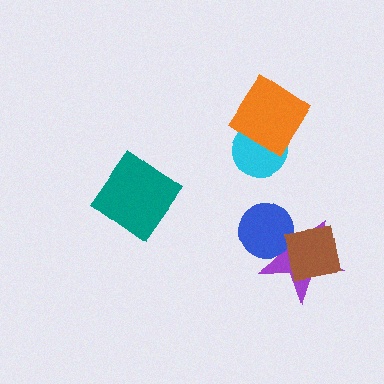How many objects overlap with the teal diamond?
0 objects overlap with the teal diamond.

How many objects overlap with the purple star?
2 objects overlap with the purple star.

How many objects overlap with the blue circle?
2 objects overlap with the blue circle.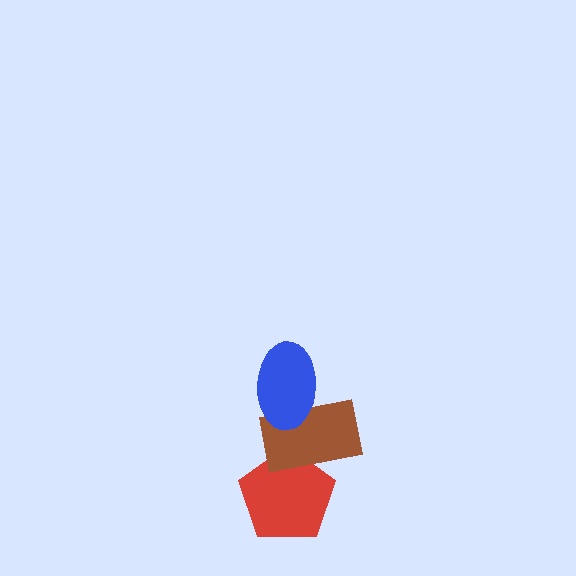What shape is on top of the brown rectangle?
The blue ellipse is on top of the brown rectangle.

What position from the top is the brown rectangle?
The brown rectangle is 2nd from the top.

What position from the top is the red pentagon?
The red pentagon is 3rd from the top.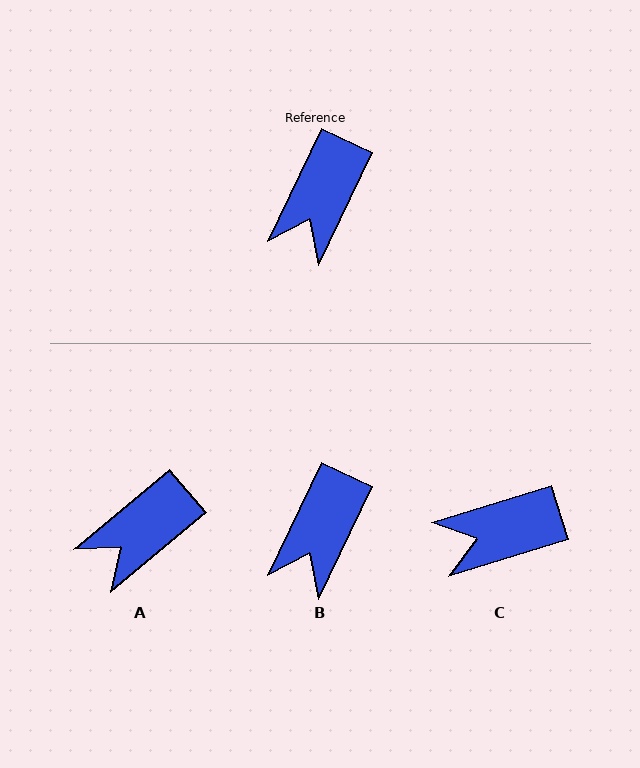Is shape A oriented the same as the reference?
No, it is off by about 25 degrees.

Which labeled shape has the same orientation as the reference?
B.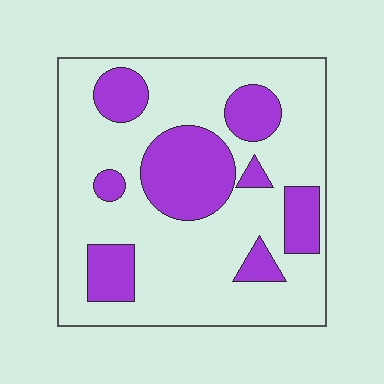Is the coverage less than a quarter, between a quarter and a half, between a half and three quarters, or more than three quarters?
Between a quarter and a half.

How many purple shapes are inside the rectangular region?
8.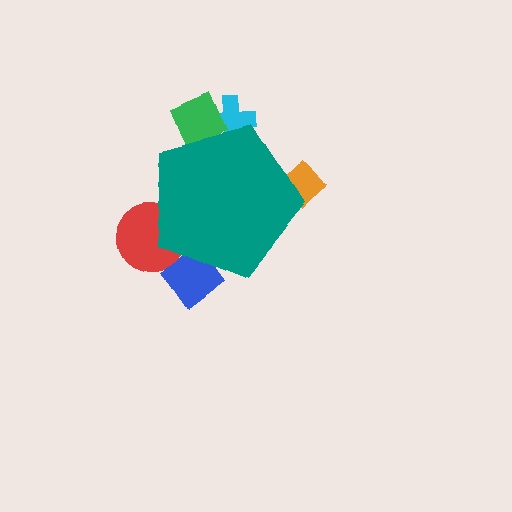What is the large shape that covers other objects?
A teal pentagon.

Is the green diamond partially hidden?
Yes, the green diamond is partially hidden behind the teal pentagon.